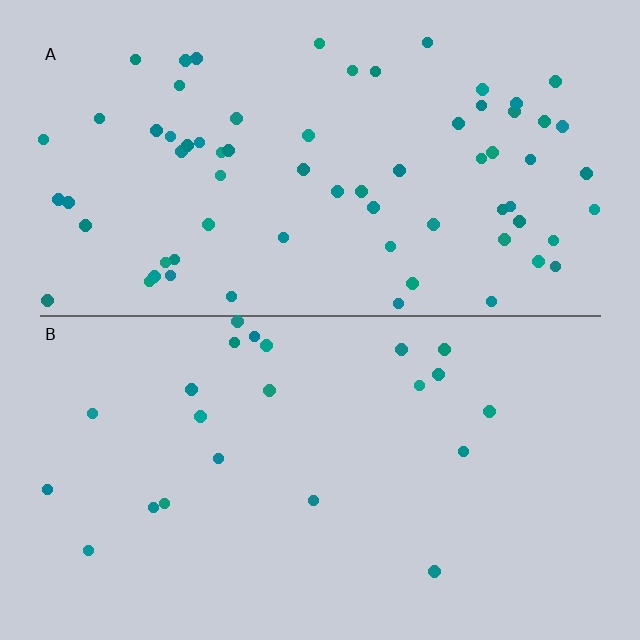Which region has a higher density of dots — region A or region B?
A (the top).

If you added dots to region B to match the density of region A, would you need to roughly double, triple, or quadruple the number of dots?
Approximately triple.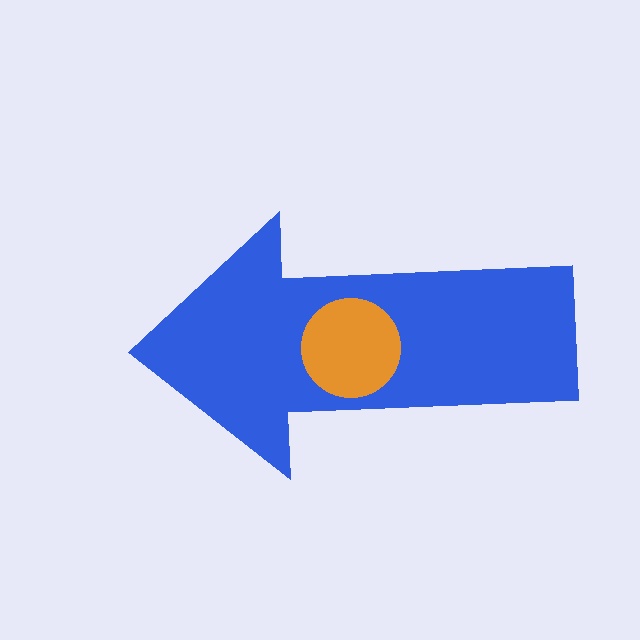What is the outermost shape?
The blue arrow.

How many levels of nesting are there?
2.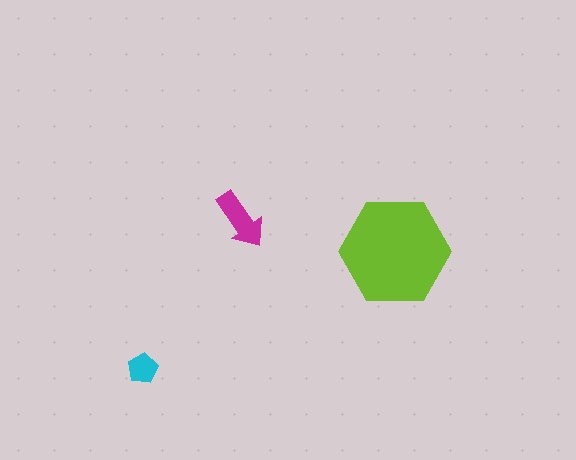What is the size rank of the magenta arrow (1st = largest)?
2nd.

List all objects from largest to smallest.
The lime hexagon, the magenta arrow, the cyan pentagon.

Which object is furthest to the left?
The cyan pentagon is leftmost.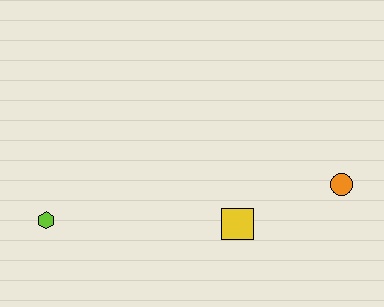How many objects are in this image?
There are 3 objects.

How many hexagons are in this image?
There is 1 hexagon.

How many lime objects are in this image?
There is 1 lime object.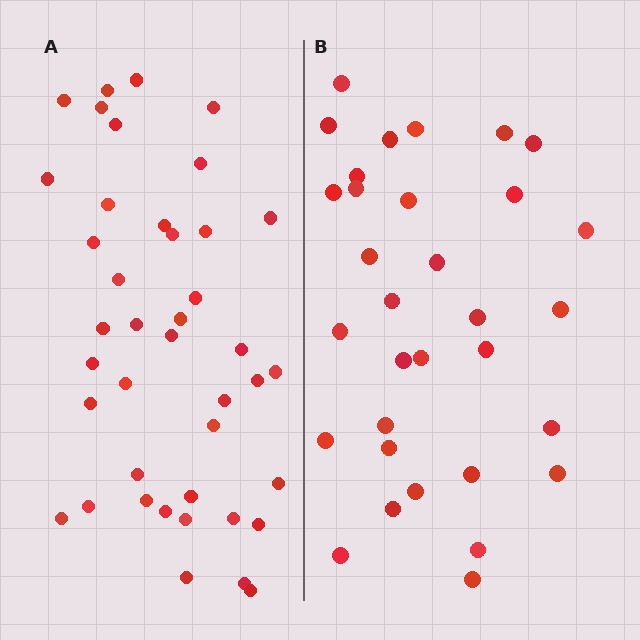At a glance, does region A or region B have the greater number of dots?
Region A (the left region) has more dots.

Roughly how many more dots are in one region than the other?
Region A has roughly 8 or so more dots than region B.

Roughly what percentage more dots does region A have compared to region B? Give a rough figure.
About 30% more.